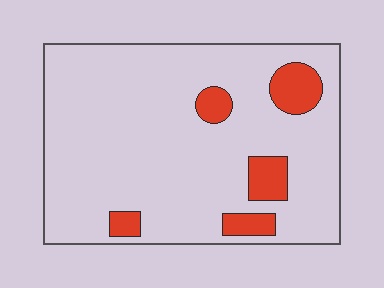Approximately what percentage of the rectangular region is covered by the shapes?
Approximately 10%.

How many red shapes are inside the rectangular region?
5.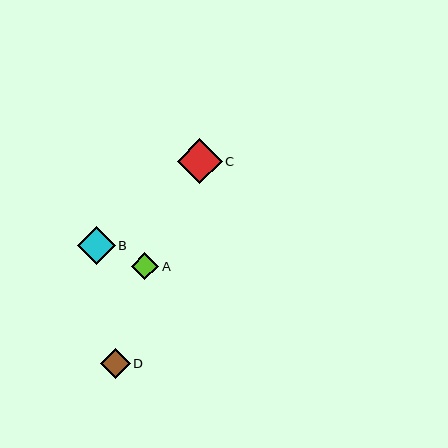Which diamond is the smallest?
Diamond A is the smallest with a size of approximately 27 pixels.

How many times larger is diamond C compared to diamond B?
Diamond C is approximately 1.2 times the size of diamond B.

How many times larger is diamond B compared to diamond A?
Diamond B is approximately 1.4 times the size of diamond A.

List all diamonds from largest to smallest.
From largest to smallest: C, B, D, A.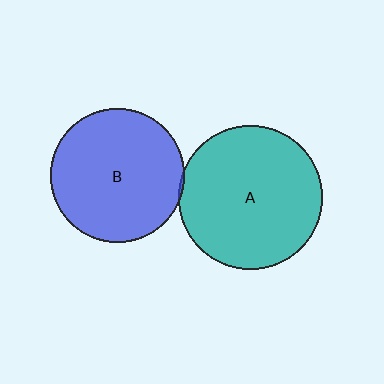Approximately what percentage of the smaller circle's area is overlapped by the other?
Approximately 5%.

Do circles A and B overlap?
Yes.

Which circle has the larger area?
Circle A (teal).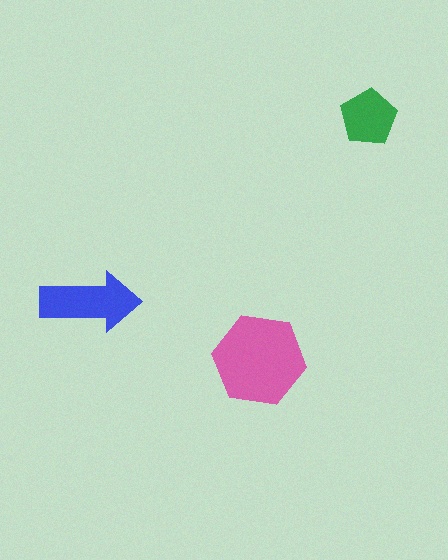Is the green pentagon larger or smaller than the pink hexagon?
Smaller.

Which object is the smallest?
The green pentagon.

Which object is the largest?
The pink hexagon.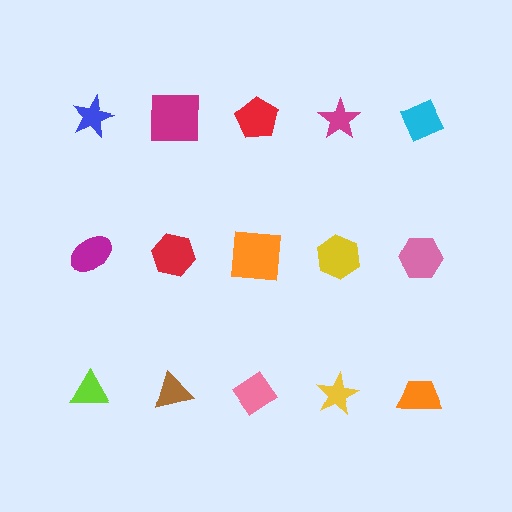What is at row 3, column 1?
A lime triangle.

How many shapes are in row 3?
5 shapes.